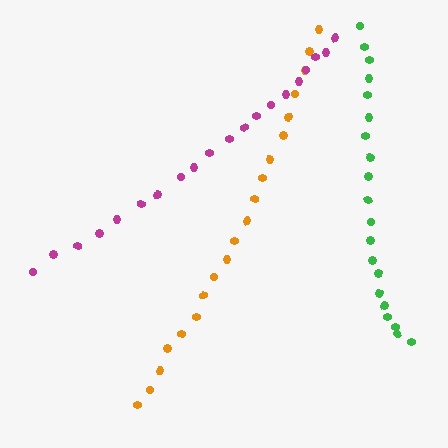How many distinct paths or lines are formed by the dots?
There are 3 distinct paths.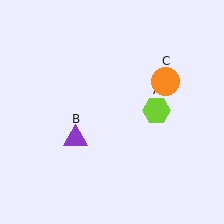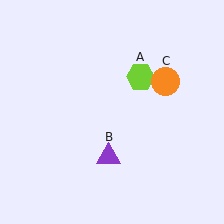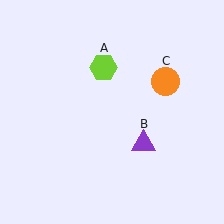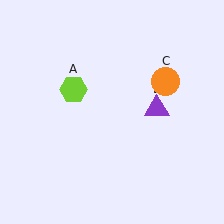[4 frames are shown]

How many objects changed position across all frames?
2 objects changed position: lime hexagon (object A), purple triangle (object B).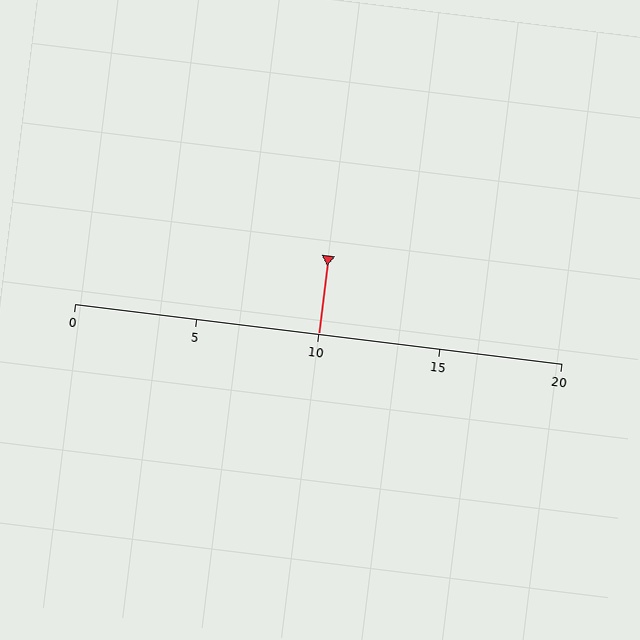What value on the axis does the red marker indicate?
The marker indicates approximately 10.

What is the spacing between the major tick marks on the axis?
The major ticks are spaced 5 apart.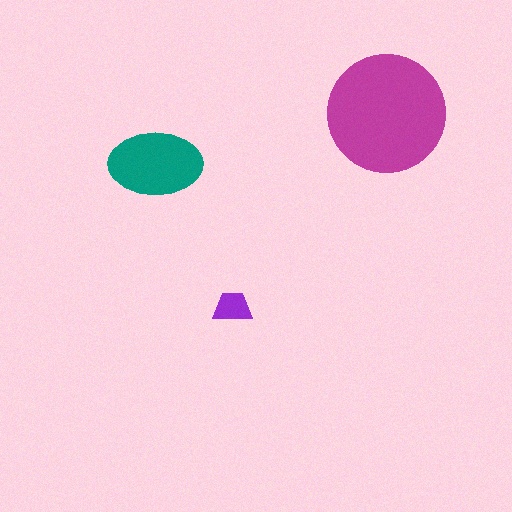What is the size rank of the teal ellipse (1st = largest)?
2nd.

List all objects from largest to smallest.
The magenta circle, the teal ellipse, the purple trapezoid.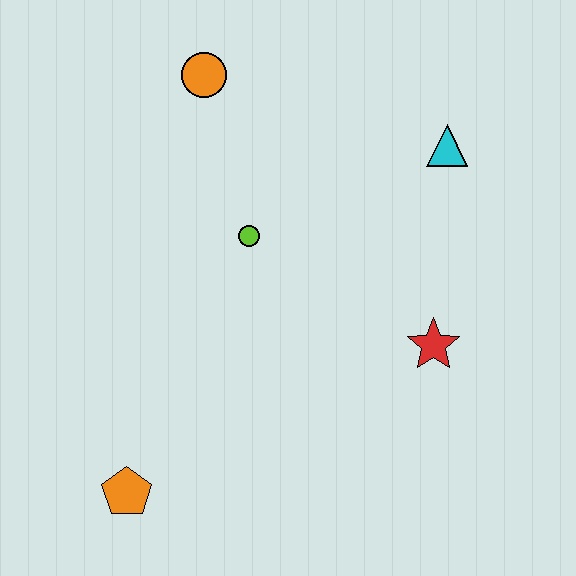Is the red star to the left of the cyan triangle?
Yes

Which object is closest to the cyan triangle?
The red star is closest to the cyan triangle.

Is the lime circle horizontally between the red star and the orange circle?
Yes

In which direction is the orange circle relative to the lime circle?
The orange circle is above the lime circle.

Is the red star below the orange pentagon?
No